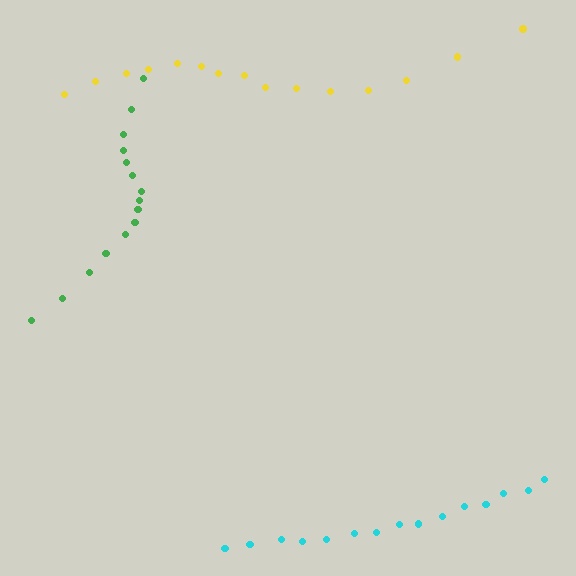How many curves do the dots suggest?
There are 3 distinct paths.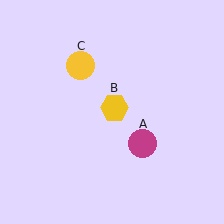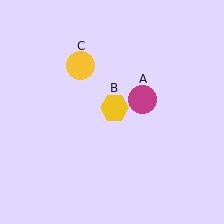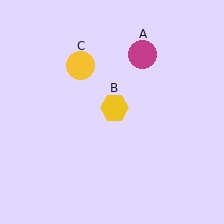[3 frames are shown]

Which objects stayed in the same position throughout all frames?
Yellow hexagon (object B) and yellow circle (object C) remained stationary.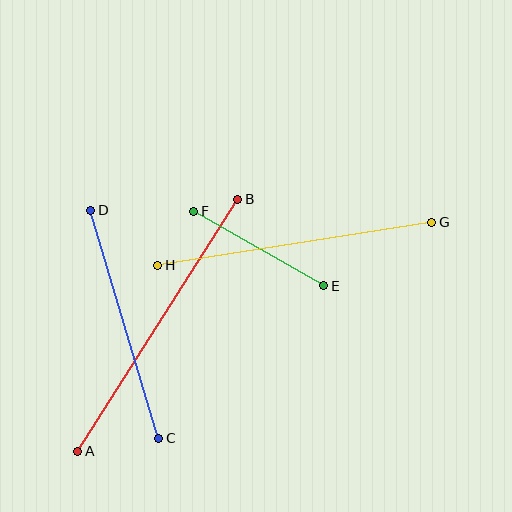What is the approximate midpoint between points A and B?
The midpoint is at approximately (158, 325) pixels.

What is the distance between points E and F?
The distance is approximately 150 pixels.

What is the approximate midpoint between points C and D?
The midpoint is at approximately (125, 324) pixels.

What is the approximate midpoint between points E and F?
The midpoint is at approximately (259, 249) pixels.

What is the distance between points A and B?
The distance is approximately 298 pixels.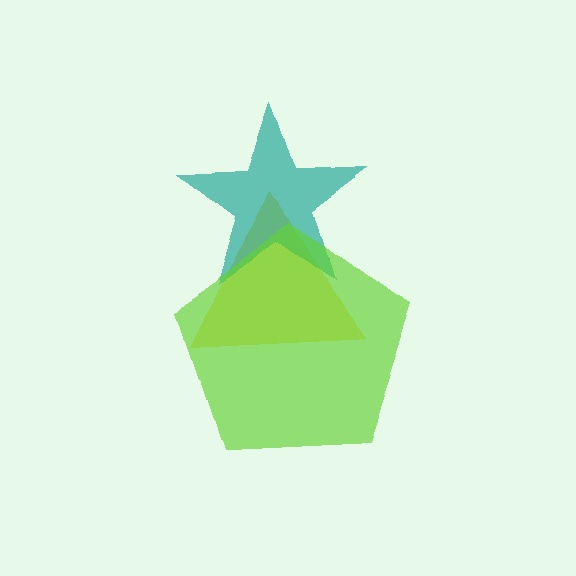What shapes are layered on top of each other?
The layered shapes are: a yellow triangle, a teal star, a lime pentagon.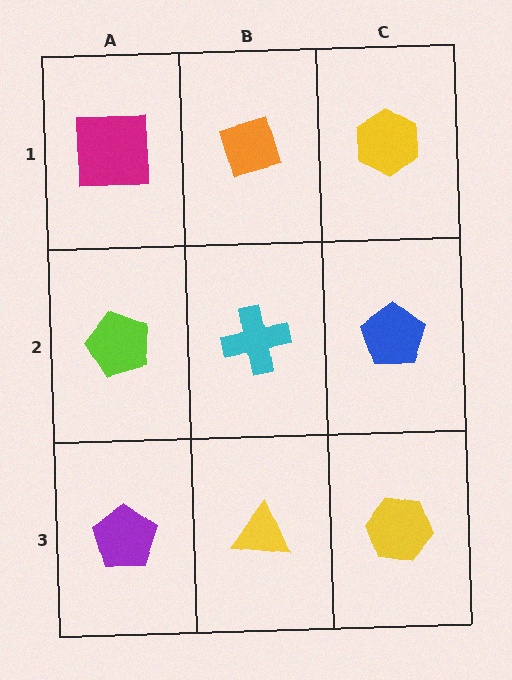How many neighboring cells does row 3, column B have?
3.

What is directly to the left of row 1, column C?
An orange diamond.